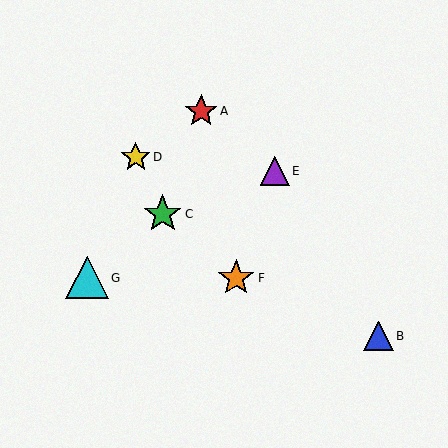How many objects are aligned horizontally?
2 objects (F, G) are aligned horizontally.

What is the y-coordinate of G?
Object G is at y≈278.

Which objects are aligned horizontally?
Objects F, G are aligned horizontally.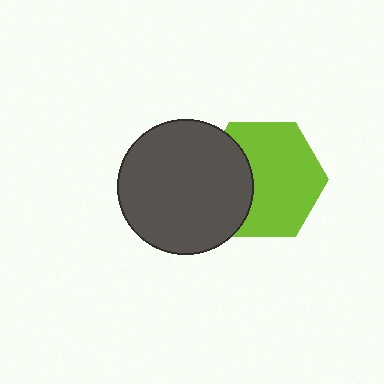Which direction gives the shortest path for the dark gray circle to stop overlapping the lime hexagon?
Moving left gives the shortest separation.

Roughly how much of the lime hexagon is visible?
Most of it is visible (roughly 68%).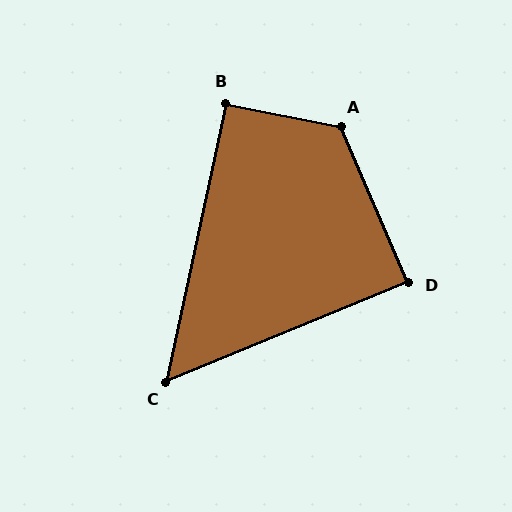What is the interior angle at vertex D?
Approximately 89 degrees (approximately right).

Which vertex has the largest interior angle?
A, at approximately 124 degrees.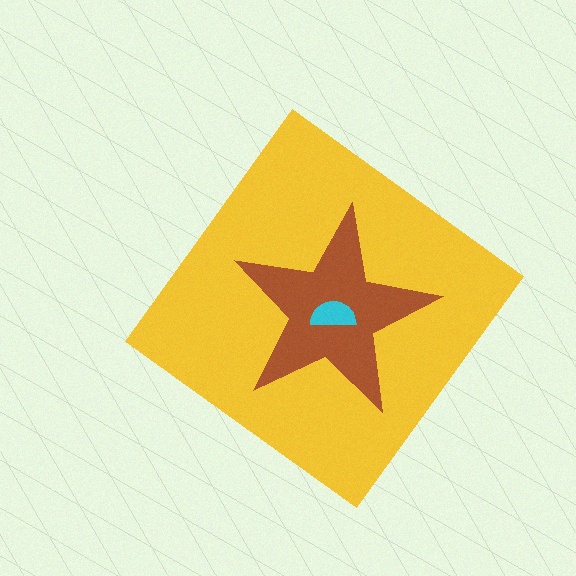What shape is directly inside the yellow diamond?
The brown star.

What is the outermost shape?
The yellow diamond.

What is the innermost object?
The cyan semicircle.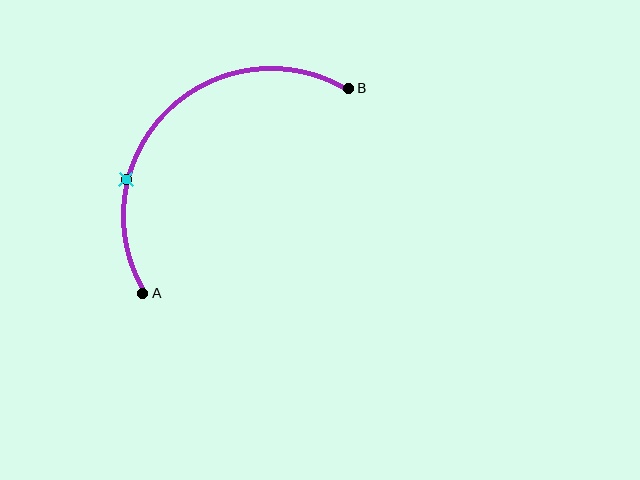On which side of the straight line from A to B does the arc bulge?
The arc bulges above and to the left of the straight line connecting A and B.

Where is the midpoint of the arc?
The arc midpoint is the point on the curve farthest from the straight line joining A and B. It sits above and to the left of that line.